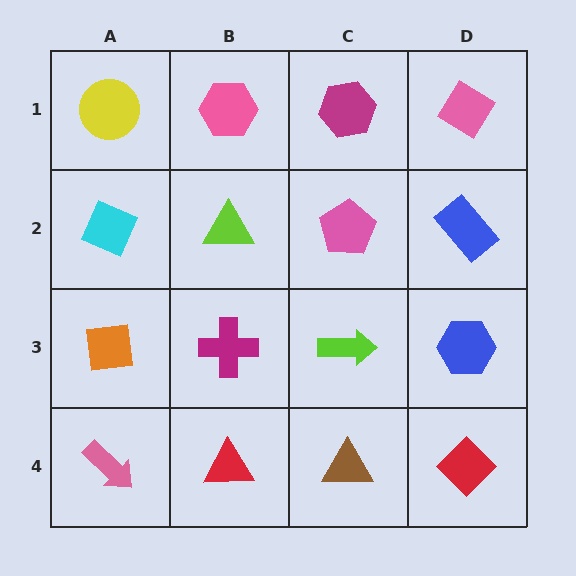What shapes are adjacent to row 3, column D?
A blue rectangle (row 2, column D), a red diamond (row 4, column D), a lime arrow (row 3, column C).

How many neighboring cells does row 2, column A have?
3.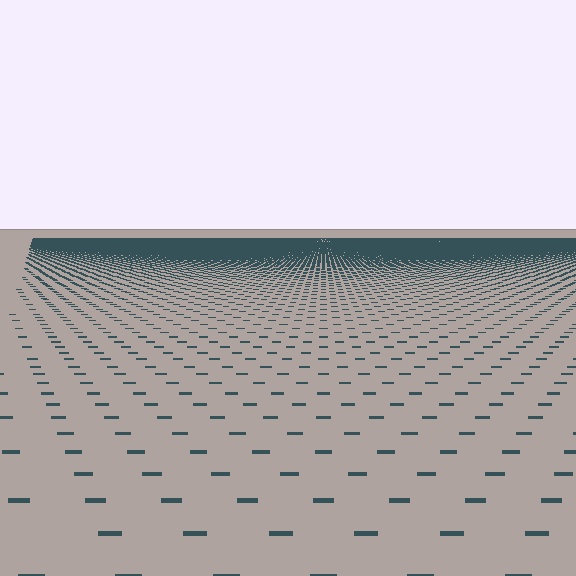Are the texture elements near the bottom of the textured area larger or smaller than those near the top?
Larger. Near the bottom, elements are closer to the viewer and appear at a bigger on-screen size.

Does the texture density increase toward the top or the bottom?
Density increases toward the top.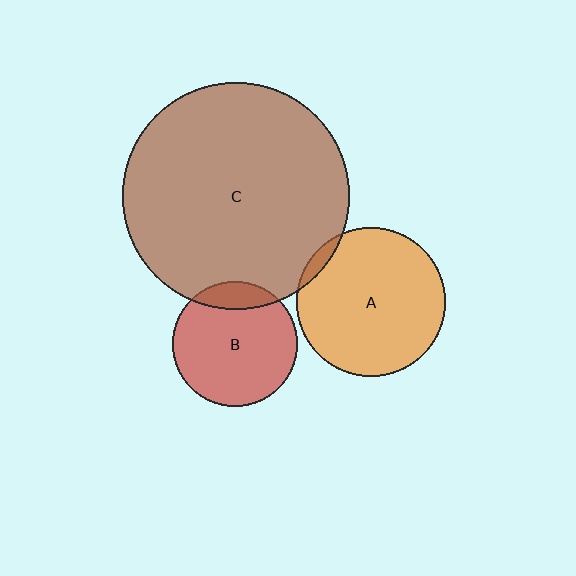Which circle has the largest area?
Circle C (brown).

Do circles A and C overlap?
Yes.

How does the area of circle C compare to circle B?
Approximately 3.3 times.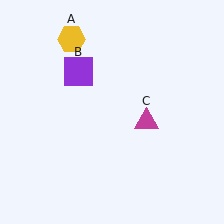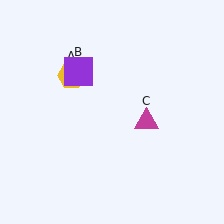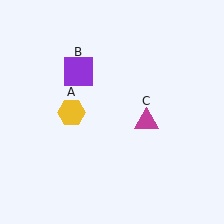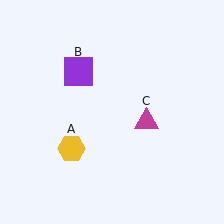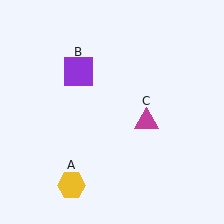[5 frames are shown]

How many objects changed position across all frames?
1 object changed position: yellow hexagon (object A).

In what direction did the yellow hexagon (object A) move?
The yellow hexagon (object A) moved down.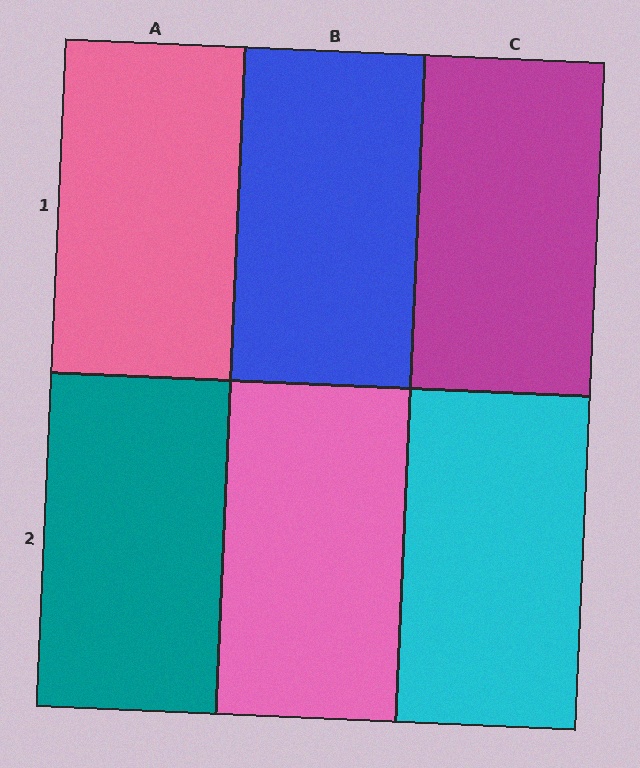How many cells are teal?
1 cell is teal.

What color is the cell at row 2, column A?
Teal.